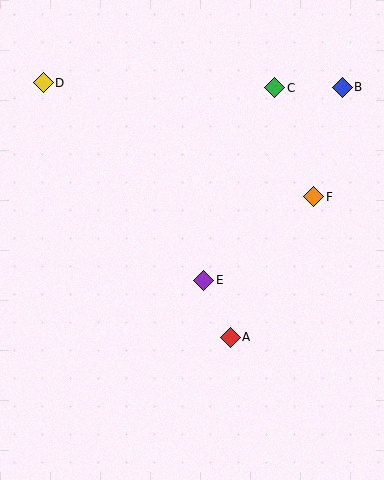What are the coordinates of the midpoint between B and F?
The midpoint between B and F is at (328, 142).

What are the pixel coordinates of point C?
Point C is at (275, 88).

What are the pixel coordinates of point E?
Point E is at (204, 280).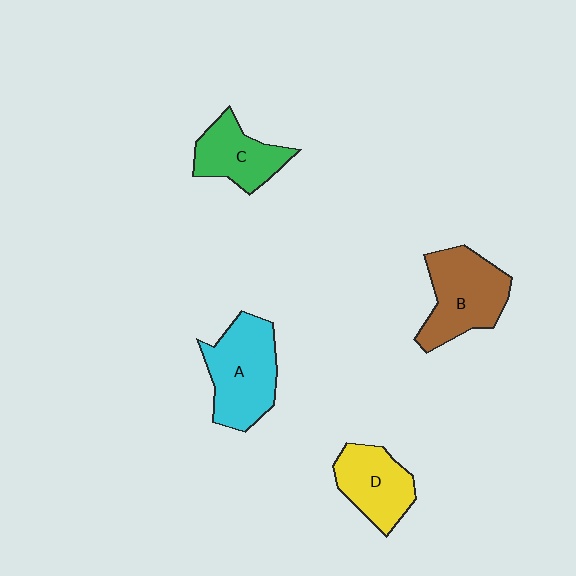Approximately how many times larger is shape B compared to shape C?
Approximately 1.4 times.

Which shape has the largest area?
Shape A (cyan).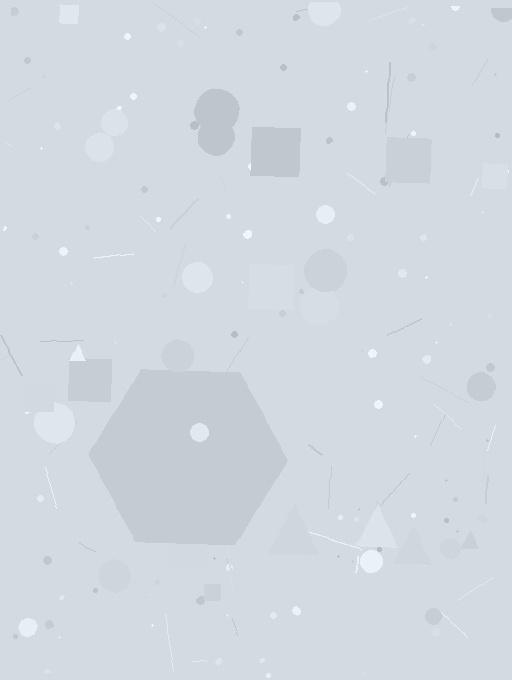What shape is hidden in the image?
A hexagon is hidden in the image.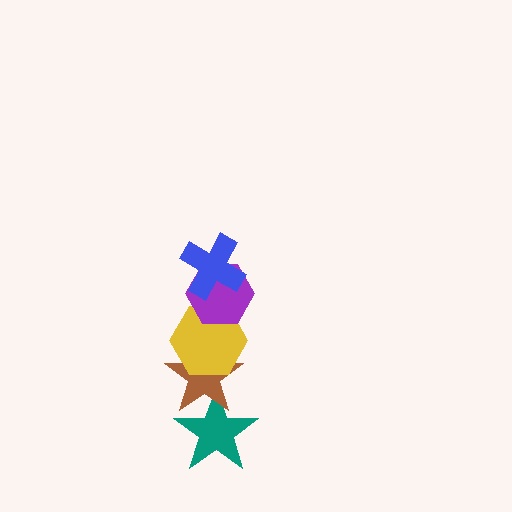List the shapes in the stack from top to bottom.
From top to bottom: the blue cross, the purple hexagon, the yellow hexagon, the brown star, the teal star.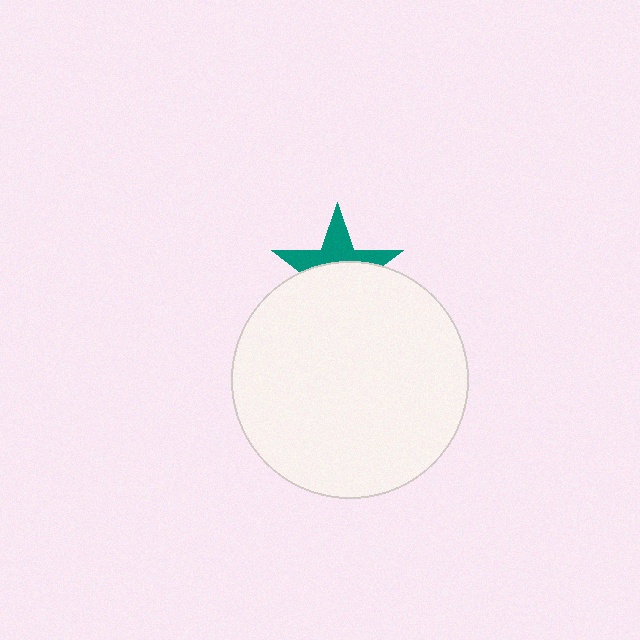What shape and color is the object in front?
The object in front is a white circle.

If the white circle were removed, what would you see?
You would see the complete teal star.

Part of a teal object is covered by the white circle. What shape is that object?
It is a star.